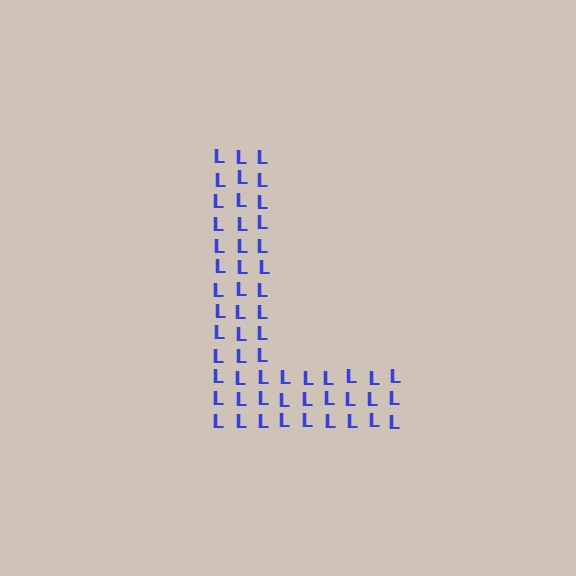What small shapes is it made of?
It is made of small letter L's.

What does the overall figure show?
The overall figure shows the letter L.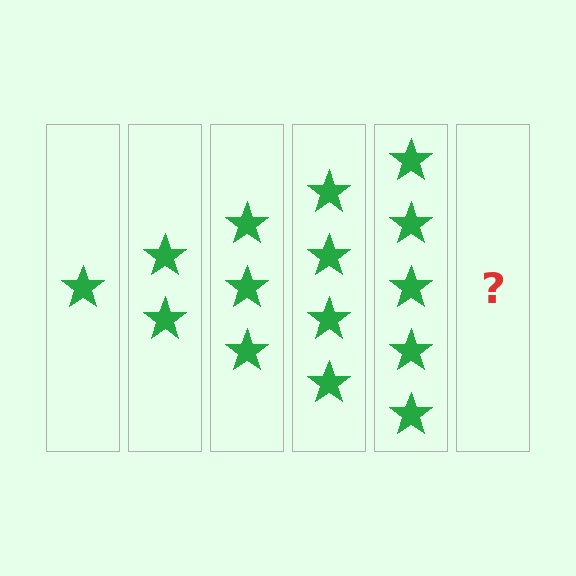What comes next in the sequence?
The next element should be 6 stars.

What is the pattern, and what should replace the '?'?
The pattern is that each step adds one more star. The '?' should be 6 stars.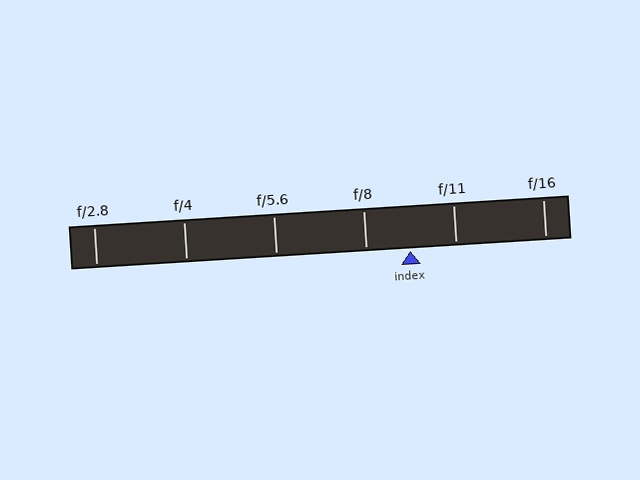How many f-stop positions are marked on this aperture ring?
There are 6 f-stop positions marked.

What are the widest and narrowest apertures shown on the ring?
The widest aperture shown is f/2.8 and the narrowest is f/16.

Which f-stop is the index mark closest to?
The index mark is closest to f/8.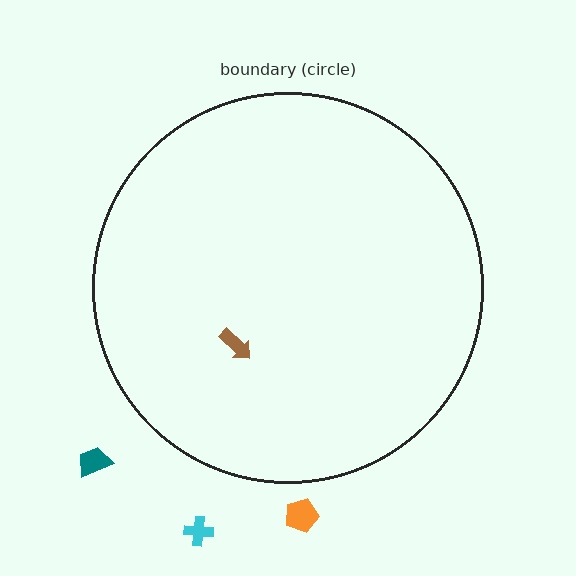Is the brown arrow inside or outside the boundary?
Inside.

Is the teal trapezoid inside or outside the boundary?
Outside.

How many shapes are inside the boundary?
1 inside, 3 outside.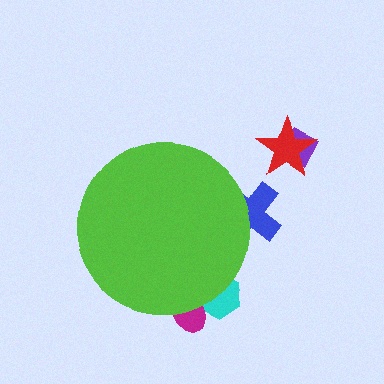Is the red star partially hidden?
No, the red star is fully visible.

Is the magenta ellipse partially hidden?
Yes, the magenta ellipse is partially hidden behind the lime circle.